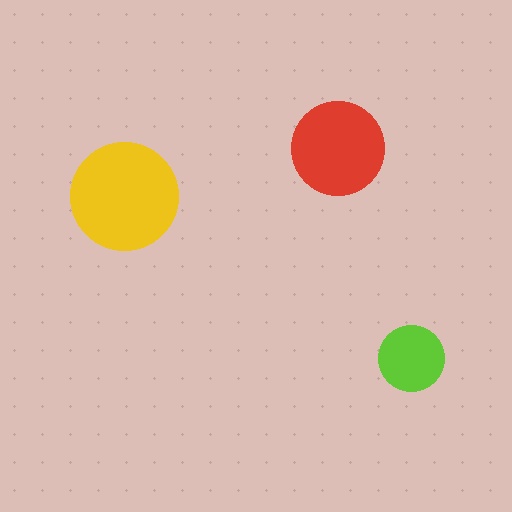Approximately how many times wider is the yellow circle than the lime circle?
About 1.5 times wider.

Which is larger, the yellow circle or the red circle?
The yellow one.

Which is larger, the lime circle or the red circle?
The red one.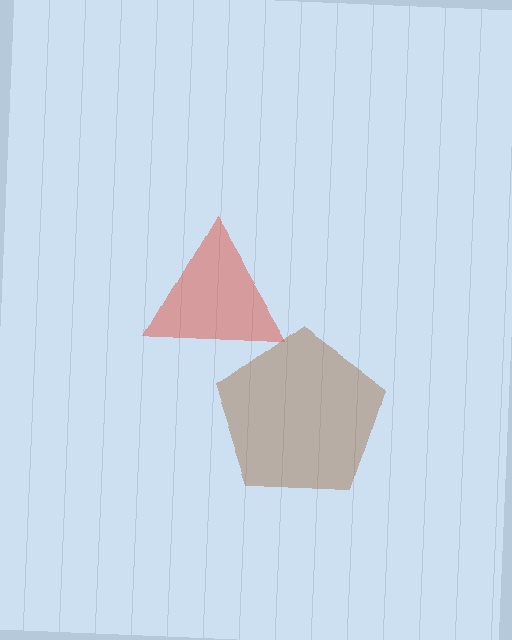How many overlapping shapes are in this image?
There are 2 overlapping shapes in the image.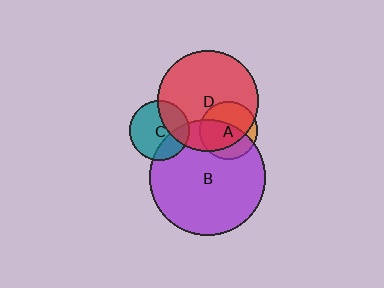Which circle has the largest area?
Circle B (purple).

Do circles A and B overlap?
Yes.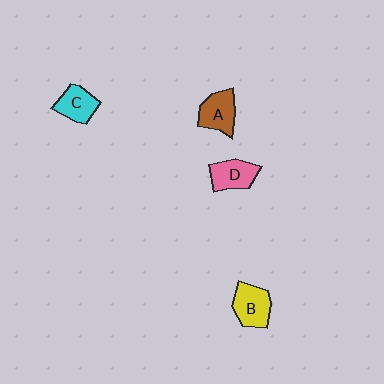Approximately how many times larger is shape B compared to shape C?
Approximately 1.2 times.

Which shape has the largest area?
Shape B (yellow).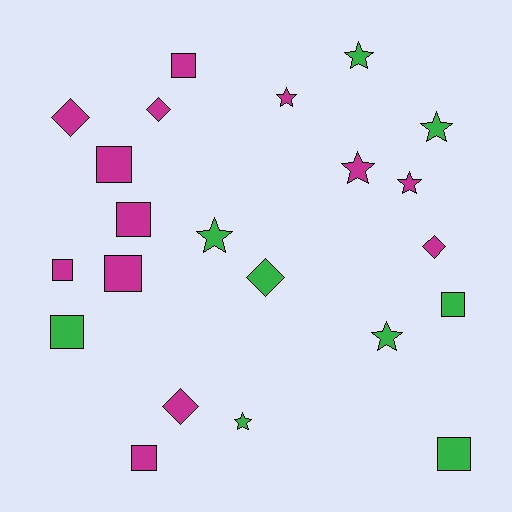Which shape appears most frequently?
Square, with 9 objects.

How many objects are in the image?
There are 22 objects.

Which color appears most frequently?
Magenta, with 13 objects.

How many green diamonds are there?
There is 1 green diamond.